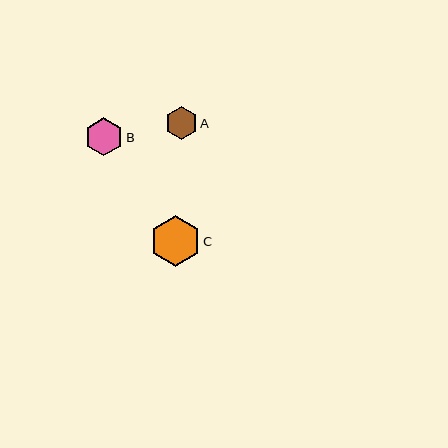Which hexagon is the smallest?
Hexagon A is the smallest with a size of approximately 33 pixels.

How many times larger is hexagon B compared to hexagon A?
Hexagon B is approximately 1.2 times the size of hexagon A.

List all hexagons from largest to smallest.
From largest to smallest: C, B, A.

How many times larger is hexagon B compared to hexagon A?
Hexagon B is approximately 1.2 times the size of hexagon A.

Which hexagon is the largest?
Hexagon C is the largest with a size of approximately 50 pixels.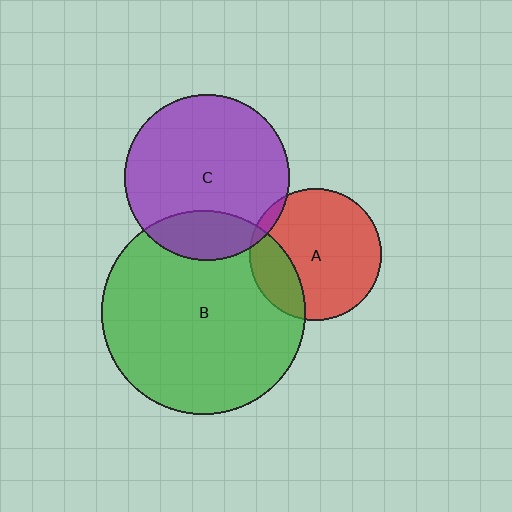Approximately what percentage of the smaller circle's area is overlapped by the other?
Approximately 20%.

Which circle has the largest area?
Circle B (green).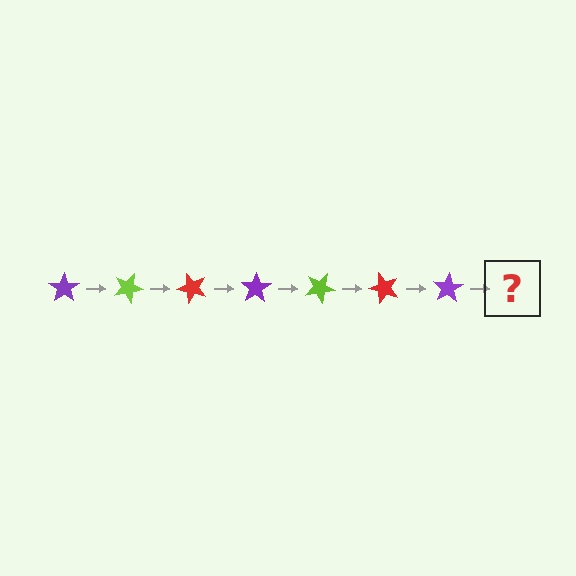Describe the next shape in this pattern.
It should be a lime star, rotated 175 degrees from the start.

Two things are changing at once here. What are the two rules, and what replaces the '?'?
The two rules are that it rotates 25 degrees each step and the color cycles through purple, lime, and red. The '?' should be a lime star, rotated 175 degrees from the start.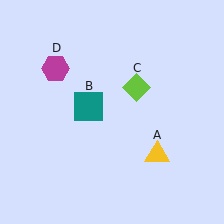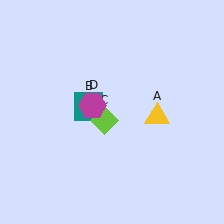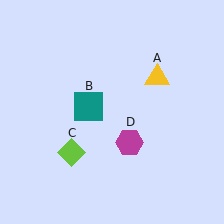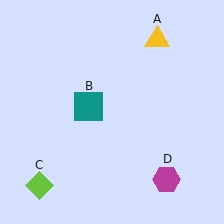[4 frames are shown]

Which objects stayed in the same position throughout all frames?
Teal square (object B) remained stationary.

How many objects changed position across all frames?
3 objects changed position: yellow triangle (object A), lime diamond (object C), magenta hexagon (object D).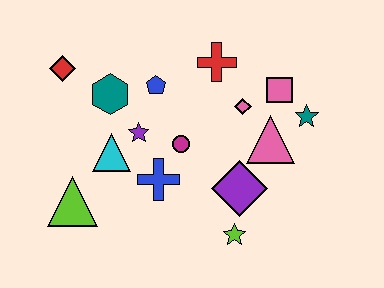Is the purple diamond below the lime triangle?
No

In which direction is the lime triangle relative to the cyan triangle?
The lime triangle is below the cyan triangle.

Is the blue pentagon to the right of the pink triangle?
No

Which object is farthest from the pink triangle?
The red diamond is farthest from the pink triangle.